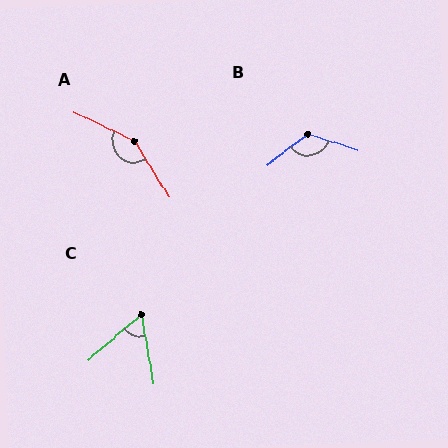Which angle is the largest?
A, at approximately 147 degrees.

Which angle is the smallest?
C, at approximately 59 degrees.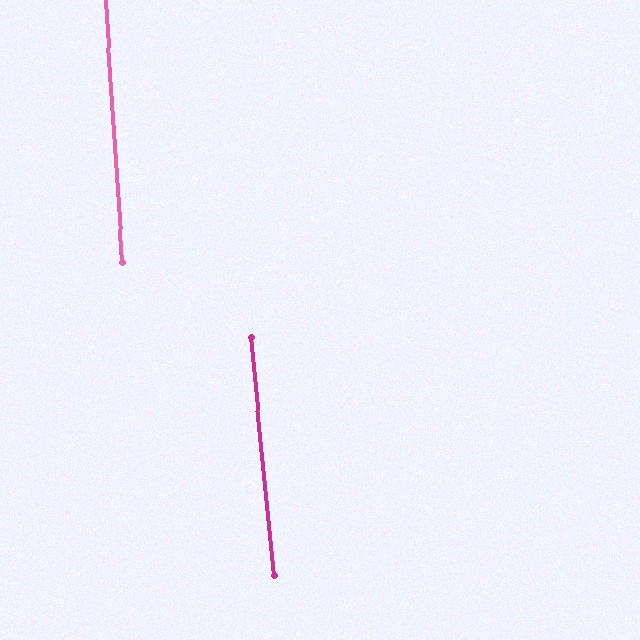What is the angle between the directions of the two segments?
Approximately 2 degrees.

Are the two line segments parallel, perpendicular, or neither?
Parallel — their directions differ by only 2.0°.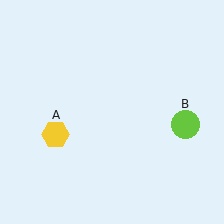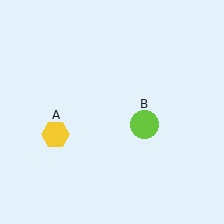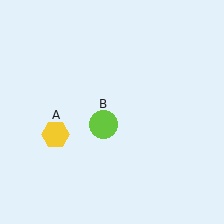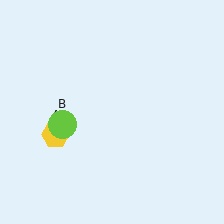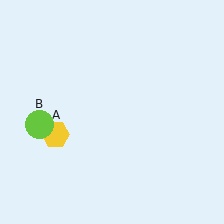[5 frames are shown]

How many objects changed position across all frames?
1 object changed position: lime circle (object B).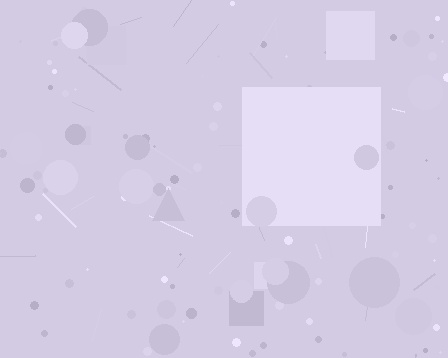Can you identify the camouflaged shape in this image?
The camouflaged shape is a square.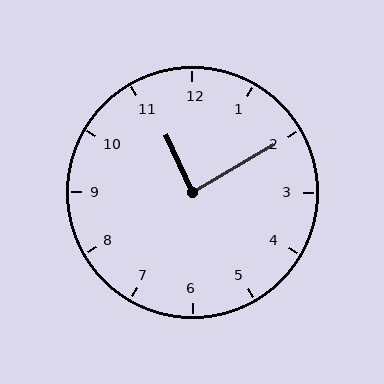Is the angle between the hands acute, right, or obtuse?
It is right.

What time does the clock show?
11:10.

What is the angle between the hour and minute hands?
Approximately 85 degrees.